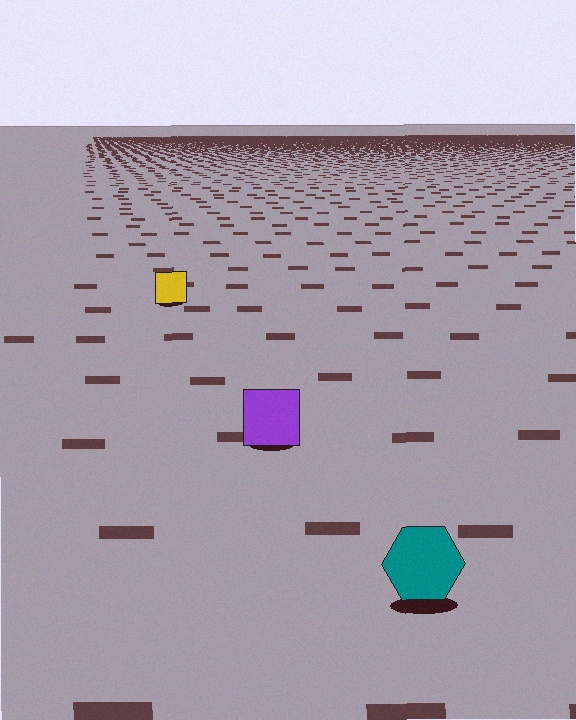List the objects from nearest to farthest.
From nearest to farthest: the teal hexagon, the purple square, the yellow square.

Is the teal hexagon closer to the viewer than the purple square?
Yes. The teal hexagon is closer — you can tell from the texture gradient: the ground texture is coarser near it.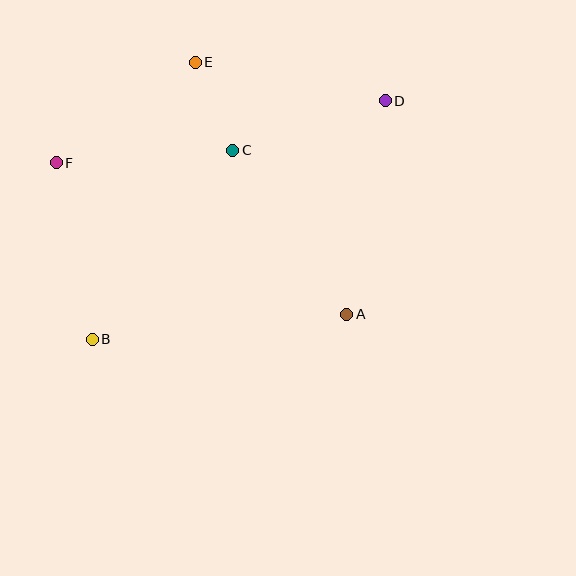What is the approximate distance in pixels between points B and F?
The distance between B and F is approximately 180 pixels.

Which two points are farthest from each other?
Points B and D are farthest from each other.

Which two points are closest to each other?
Points C and E are closest to each other.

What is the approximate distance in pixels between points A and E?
The distance between A and E is approximately 294 pixels.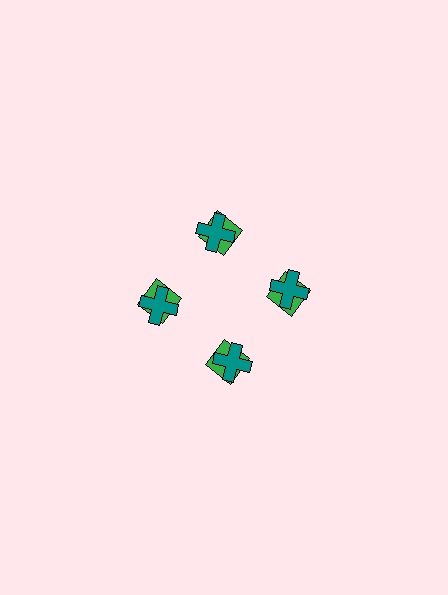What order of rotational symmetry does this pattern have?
This pattern has 4-fold rotational symmetry.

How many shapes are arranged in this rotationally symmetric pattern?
There are 8 shapes, arranged in 4 groups of 2.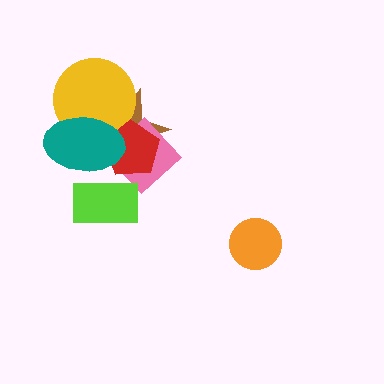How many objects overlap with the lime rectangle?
2 objects overlap with the lime rectangle.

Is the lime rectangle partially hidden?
Yes, it is partially covered by another shape.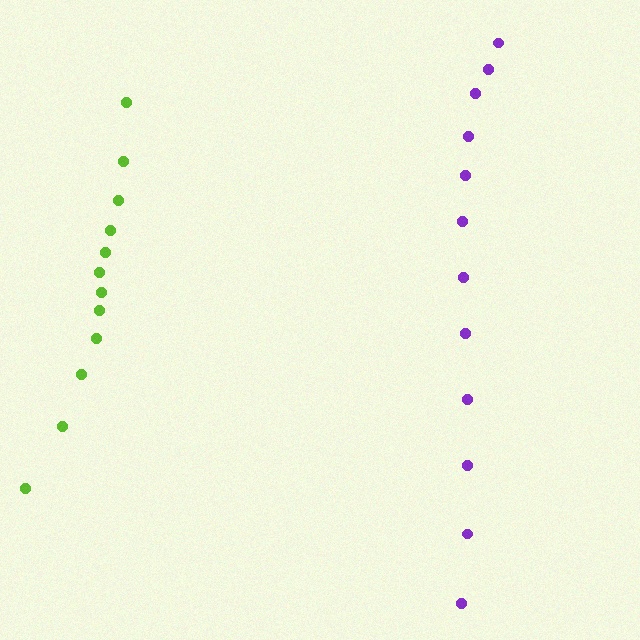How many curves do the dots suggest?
There are 2 distinct paths.